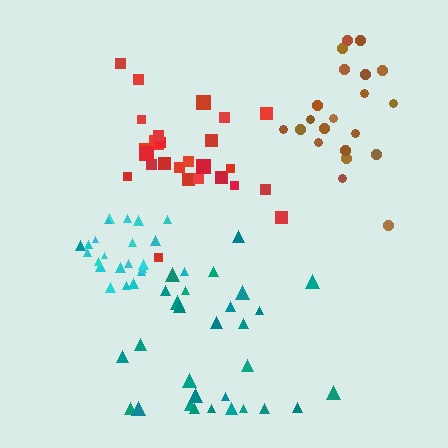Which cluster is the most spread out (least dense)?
Teal.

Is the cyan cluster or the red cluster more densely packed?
Cyan.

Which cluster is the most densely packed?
Cyan.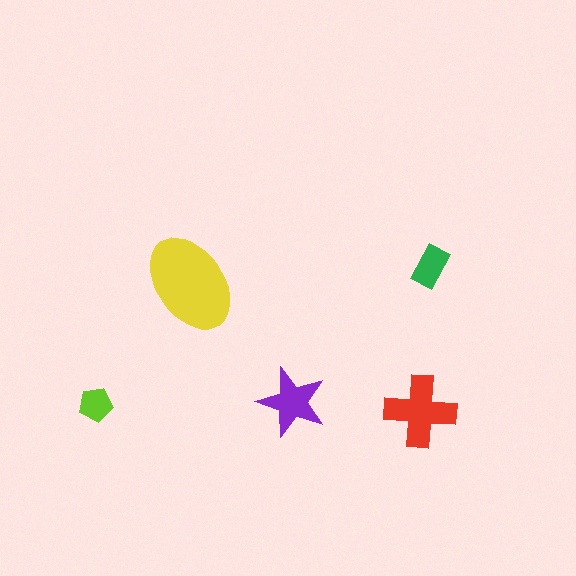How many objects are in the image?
There are 5 objects in the image.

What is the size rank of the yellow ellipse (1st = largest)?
1st.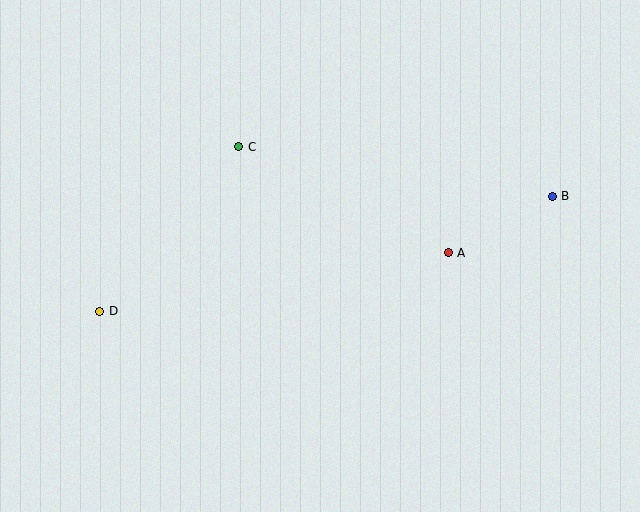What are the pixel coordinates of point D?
Point D is at (100, 311).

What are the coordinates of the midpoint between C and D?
The midpoint between C and D is at (169, 229).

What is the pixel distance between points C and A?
The distance between C and A is 235 pixels.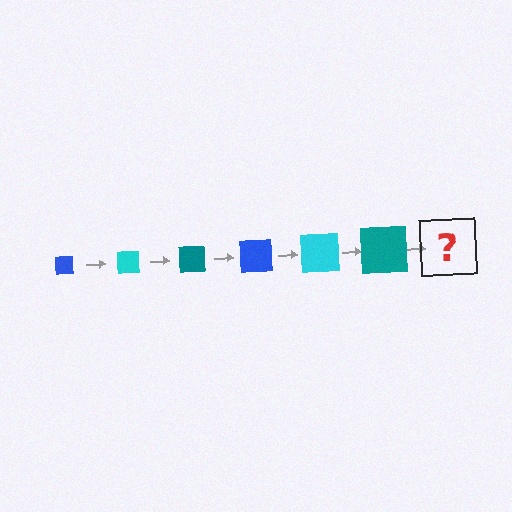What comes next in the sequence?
The next element should be a blue square, larger than the previous one.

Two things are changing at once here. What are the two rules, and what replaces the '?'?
The two rules are that the square grows larger each step and the color cycles through blue, cyan, and teal. The '?' should be a blue square, larger than the previous one.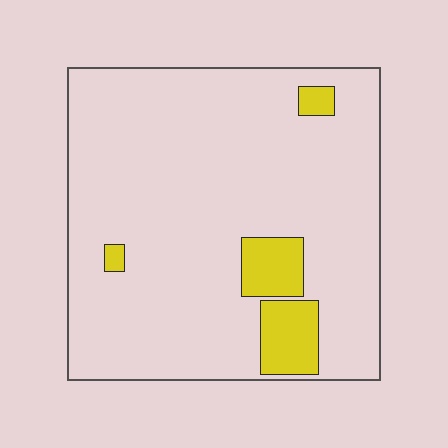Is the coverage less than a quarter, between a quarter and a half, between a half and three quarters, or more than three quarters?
Less than a quarter.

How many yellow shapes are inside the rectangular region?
4.